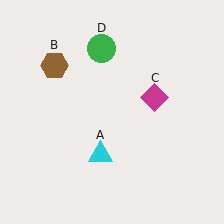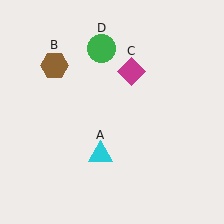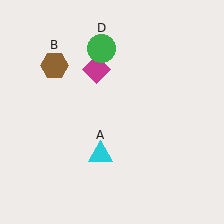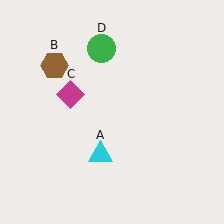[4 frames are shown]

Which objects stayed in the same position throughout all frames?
Cyan triangle (object A) and brown hexagon (object B) and green circle (object D) remained stationary.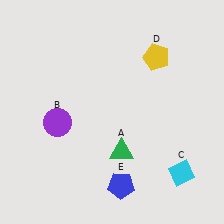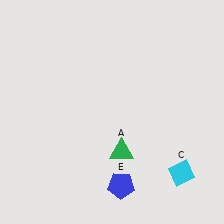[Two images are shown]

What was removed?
The purple circle (B), the yellow pentagon (D) were removed in Image 2.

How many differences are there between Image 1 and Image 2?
There are 2 differences between the two images.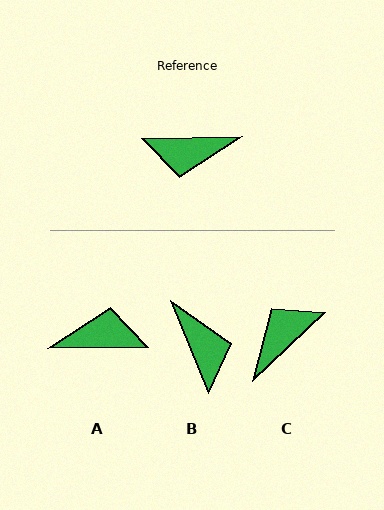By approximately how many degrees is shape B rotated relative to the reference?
Approximately 111 degrees counter-clockwise.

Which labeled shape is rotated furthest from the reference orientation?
A, about 179 degrees away.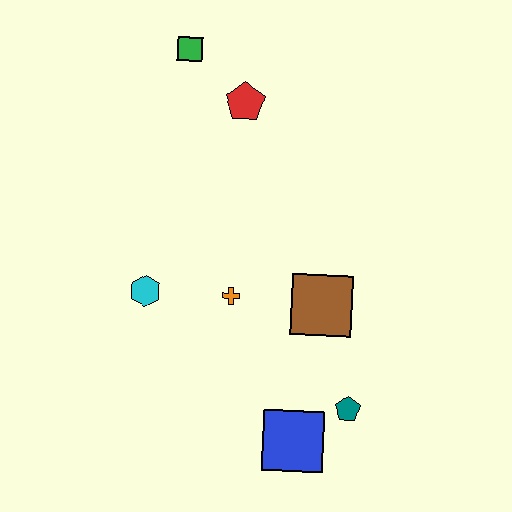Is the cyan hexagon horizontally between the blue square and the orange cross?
No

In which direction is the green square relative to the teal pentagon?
The green square is above the teal pentagon.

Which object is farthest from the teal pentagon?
The green square is farthest from the teal pentagon.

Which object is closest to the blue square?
The teal pentagon is closest to the blue square.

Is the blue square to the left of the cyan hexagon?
No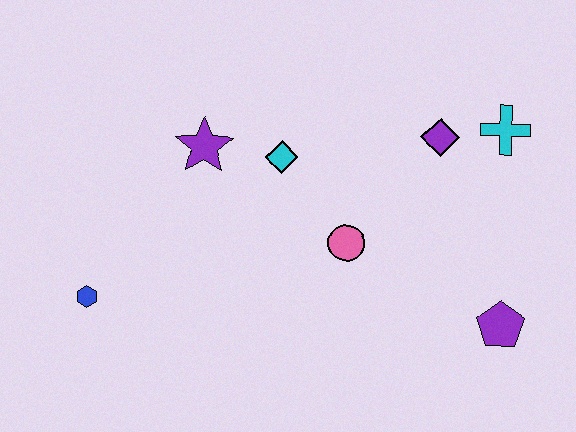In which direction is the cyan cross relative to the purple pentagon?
The cyan cross is above the purple pentagon.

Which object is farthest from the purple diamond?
The blue hexagon is farthest from the purple diamond.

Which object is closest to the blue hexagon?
The purple star is closest to the blue hexagon.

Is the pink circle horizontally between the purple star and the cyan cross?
Yes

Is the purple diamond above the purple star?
Yes